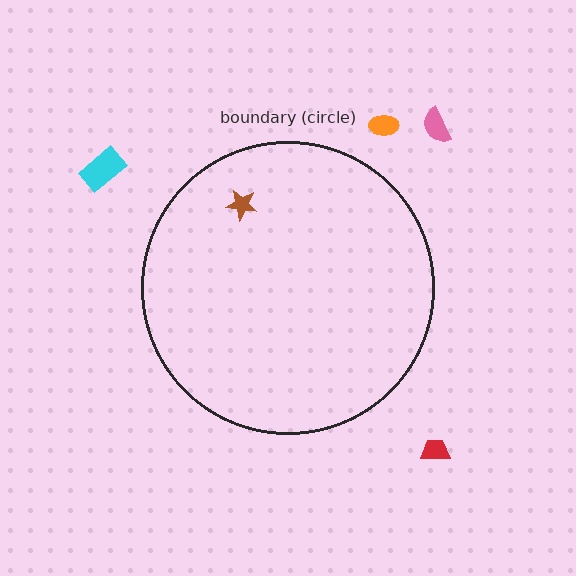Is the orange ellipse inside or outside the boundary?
Outside.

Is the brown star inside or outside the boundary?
Inside.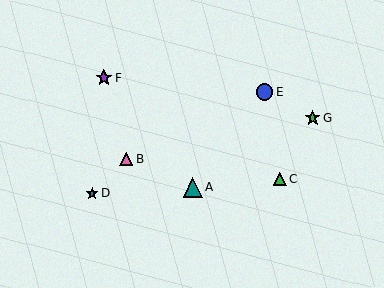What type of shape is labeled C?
Shape C is a green triangle.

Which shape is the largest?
The teal triangle (labeled A) is the largest.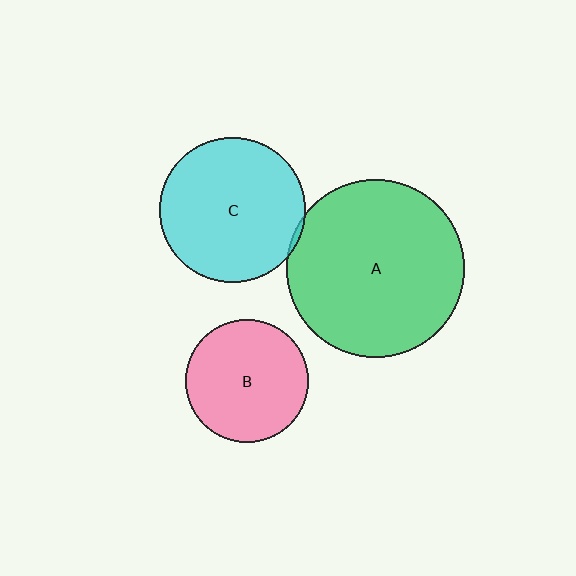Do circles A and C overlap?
Yes.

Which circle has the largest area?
Circle A (green).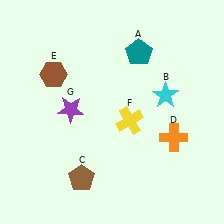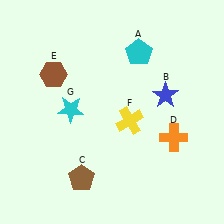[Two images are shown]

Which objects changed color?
A changed from teal to cyan. B changed from cyan to blue. G changed from purple to cyan.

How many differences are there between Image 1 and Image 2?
There are 3 differences between the two images.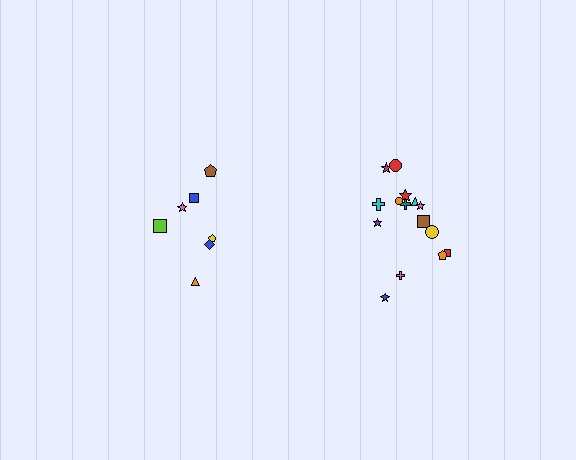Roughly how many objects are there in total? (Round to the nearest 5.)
Roughly 20 objects in total.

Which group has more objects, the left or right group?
The right group.